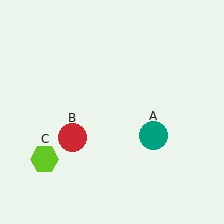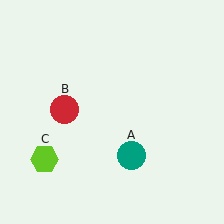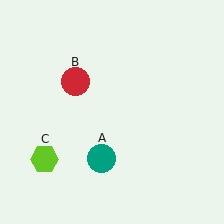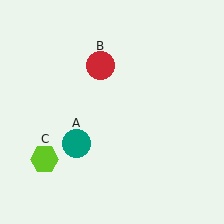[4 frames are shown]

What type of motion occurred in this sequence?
The teal circle (object A), red circle (object B) rotated clockwise around the center of the scene.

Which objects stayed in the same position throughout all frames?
Lime hexagon (object C) remained stationary.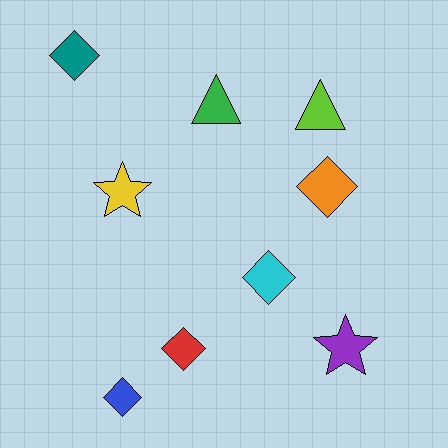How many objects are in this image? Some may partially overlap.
There are 9 objects.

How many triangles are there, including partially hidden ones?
There are 2 triangles.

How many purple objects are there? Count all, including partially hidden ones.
There is 1 purple object.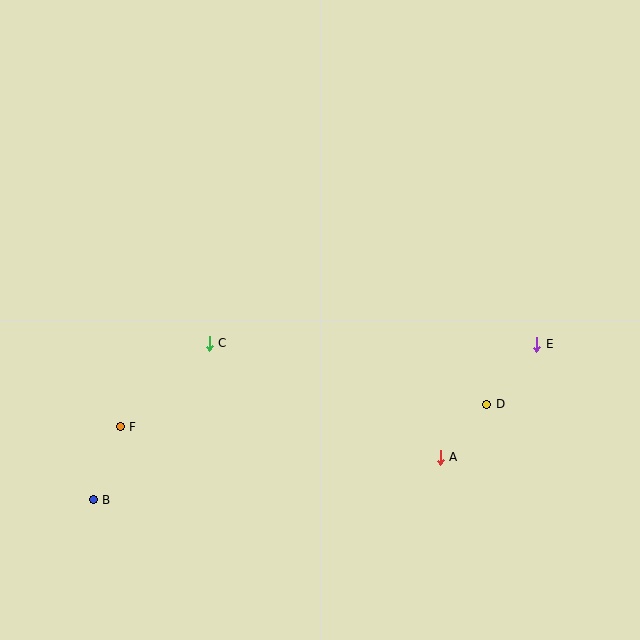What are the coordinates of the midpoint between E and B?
The midpoint between E and B is at (315, 422).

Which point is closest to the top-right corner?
Point E is closest to the top-right corner.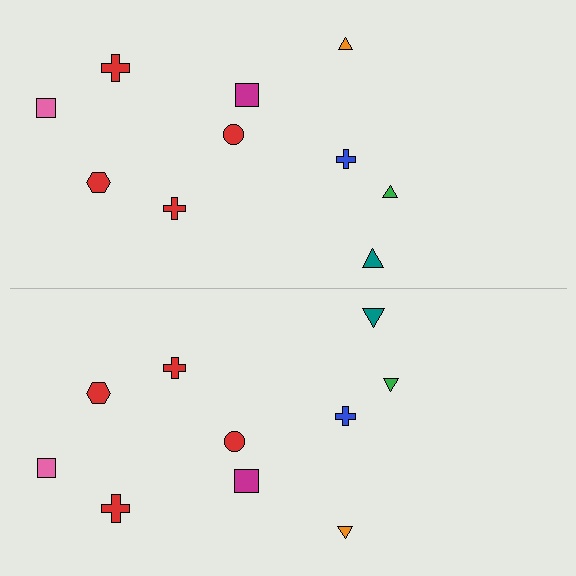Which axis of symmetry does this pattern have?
The pattern has a horizontal axis of symmetry running through the center of the image.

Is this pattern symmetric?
Yes, this pattern has bilateral (reflection) symmetry.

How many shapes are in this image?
There are 20 shapes in this image.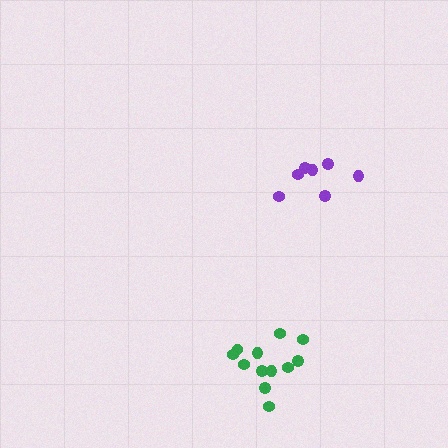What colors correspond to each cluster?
The clusters are colored: green, purple.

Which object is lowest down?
The green cluster is bottommost.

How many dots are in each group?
Group 1: 12 dots, Group 2: 7 dots (19 total).